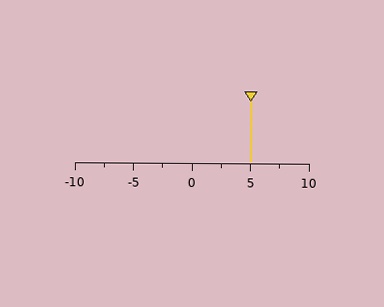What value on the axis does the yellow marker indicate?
The marker indicates approximately 5.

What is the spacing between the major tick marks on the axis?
The major ticks are spaced 5 apart.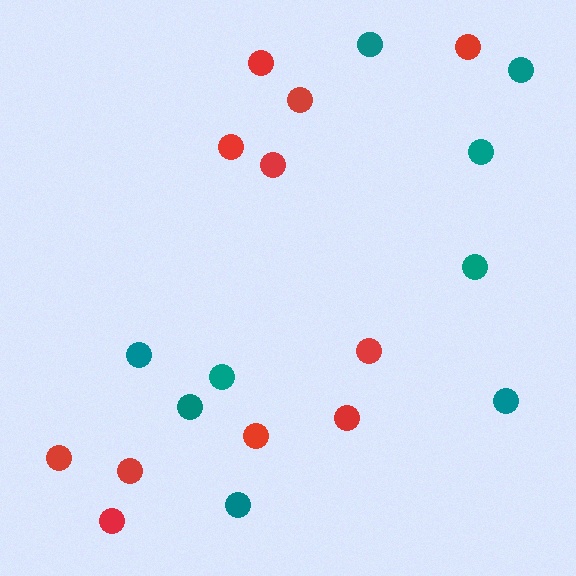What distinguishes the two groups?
There are 2 groups: one group of teal circles (9) and one group of red circles (11).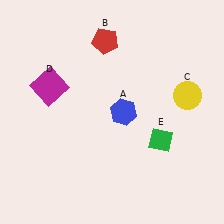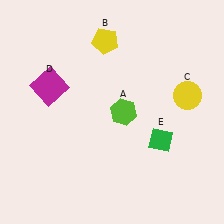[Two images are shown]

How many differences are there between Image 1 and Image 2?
There are 2 differences between the two images.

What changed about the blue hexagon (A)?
In Image 1, A is blue. In Image 2, it changed to lime.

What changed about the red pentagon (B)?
In Image 1, B is red. In Image 2, it changed to yellow.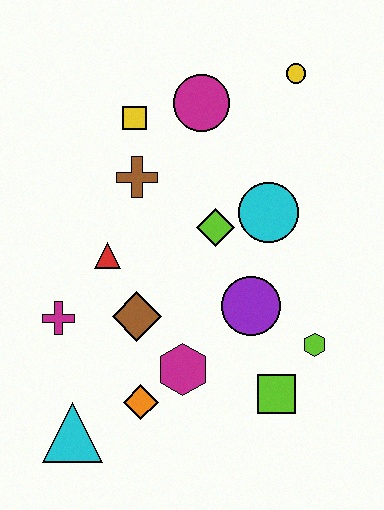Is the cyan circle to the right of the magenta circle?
Yes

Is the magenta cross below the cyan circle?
Yes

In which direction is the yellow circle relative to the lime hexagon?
The yellow circle is above the lime hexagon.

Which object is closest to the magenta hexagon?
The orange diamond is closest to the magenta hexagon.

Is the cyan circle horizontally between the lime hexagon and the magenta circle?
Yes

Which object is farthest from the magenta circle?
The cyan triangle is farthest from the magenta circle.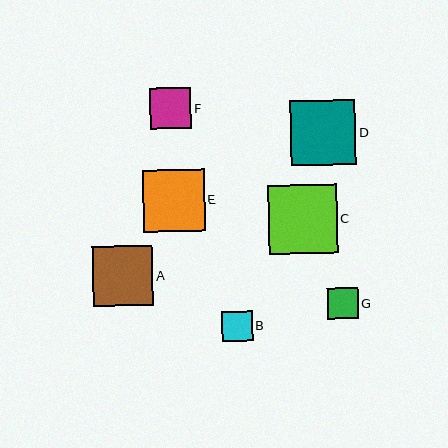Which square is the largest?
Square C is the largest with a size of approximately 69 pixels.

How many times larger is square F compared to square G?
Square F is approximately 1.3 times the size of square G.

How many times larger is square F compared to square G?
Square F is approximately 1.3 times the size of square G.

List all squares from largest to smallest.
From largest to smallest: C, D, E, A, F, G, B.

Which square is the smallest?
Square B is the smallest with a size of approximately 31 pixels.